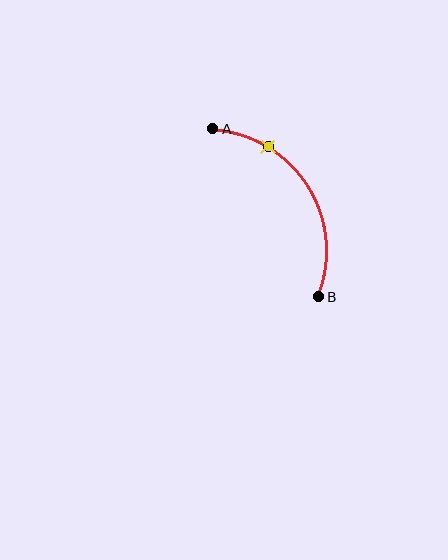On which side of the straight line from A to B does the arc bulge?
The arc bulges to the right of the straight line connecting A and B.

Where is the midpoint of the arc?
The arc midpoint is the point on the curve farthest from the straight line joining A and B. It sits to the right of that line.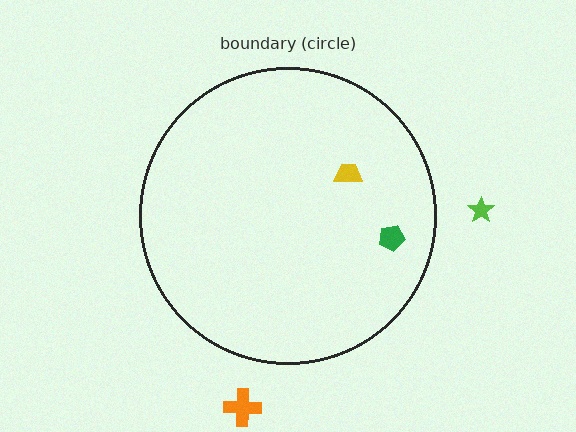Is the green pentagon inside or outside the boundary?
Inside.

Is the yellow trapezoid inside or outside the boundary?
Inside.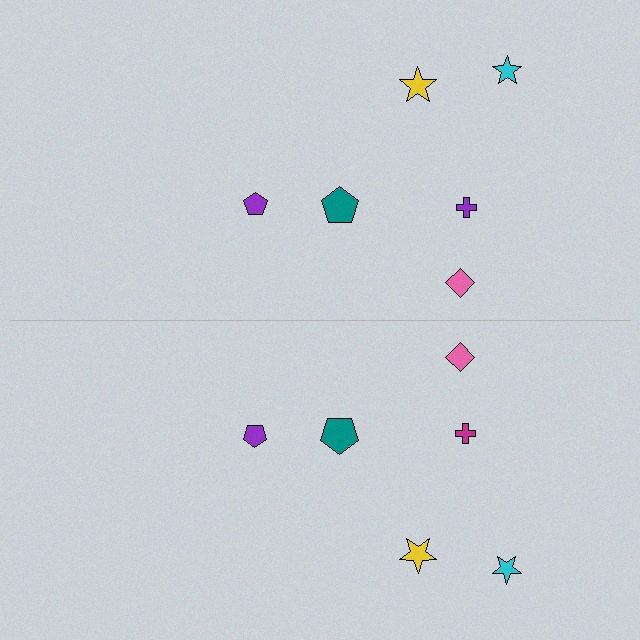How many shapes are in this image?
There are 12 shapes in this image.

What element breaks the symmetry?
The magenta cross on the bottom side breaks the symmetry — its mirror counterpart is purple.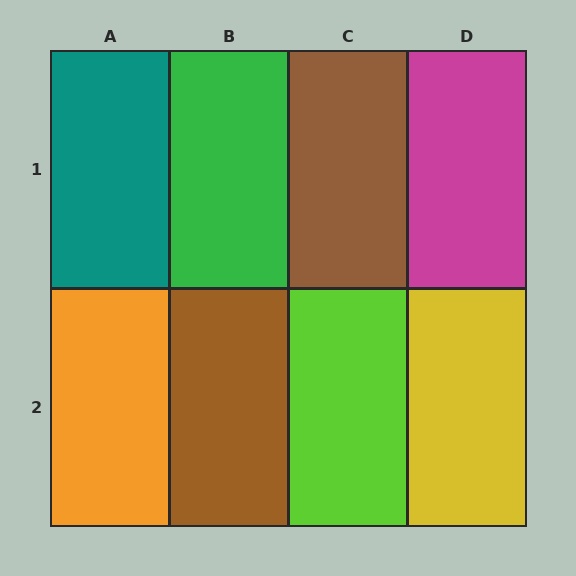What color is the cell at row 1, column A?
Teal.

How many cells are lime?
1 cell is lime.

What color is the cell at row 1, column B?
Green.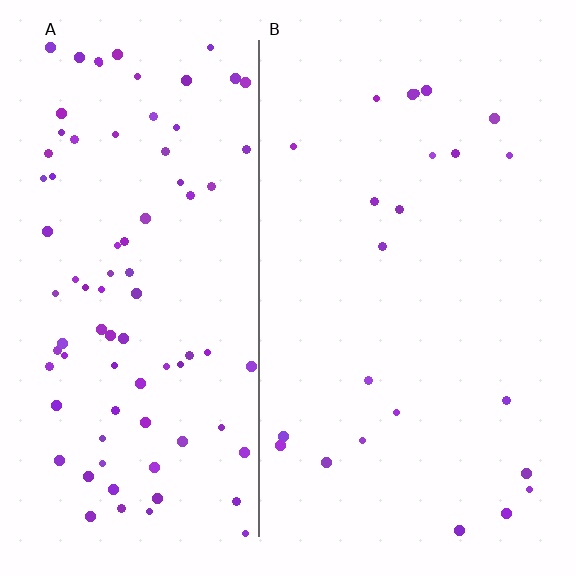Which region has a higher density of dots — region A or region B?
A (the left).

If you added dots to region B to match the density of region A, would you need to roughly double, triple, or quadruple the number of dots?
Approximately quadruple.